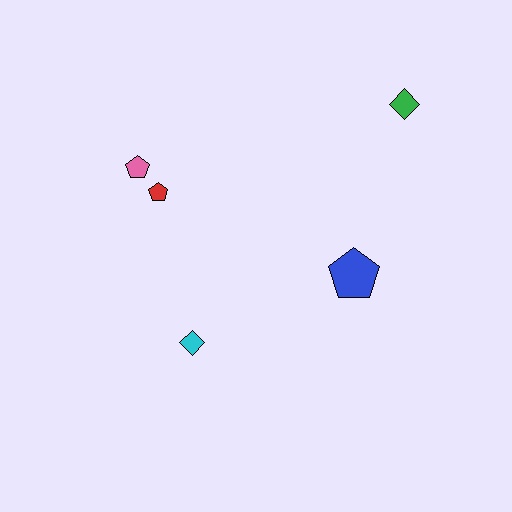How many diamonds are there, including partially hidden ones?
There are 2 diamonds.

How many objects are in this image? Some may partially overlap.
There are 5 objects.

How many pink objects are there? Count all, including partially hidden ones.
There is 1 pink object.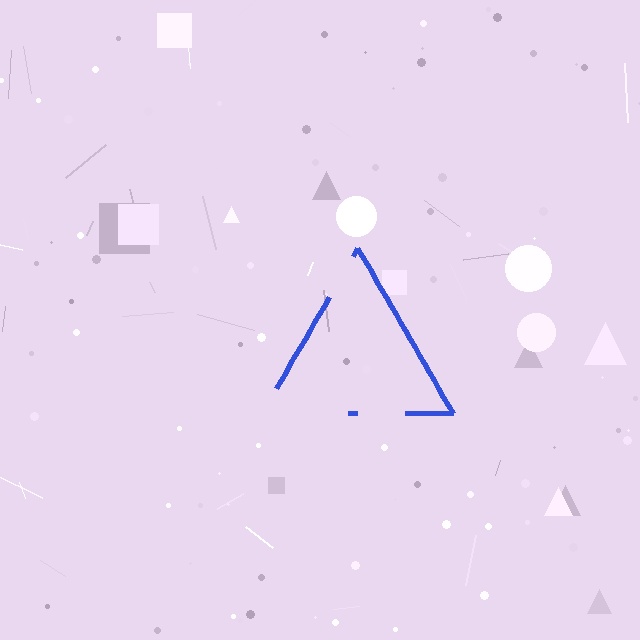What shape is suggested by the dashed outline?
The dashed outline suggests a triangle.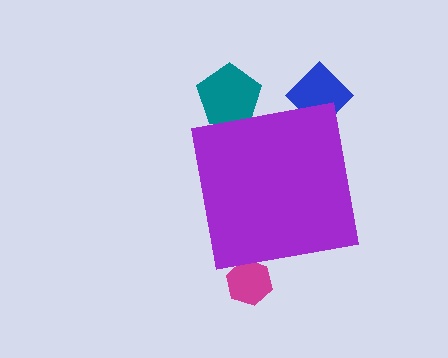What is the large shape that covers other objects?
A purple square.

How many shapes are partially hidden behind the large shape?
3 shapes are partially hidden.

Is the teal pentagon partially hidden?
Yes, the teal pentagon is partially hidden behind the purple square.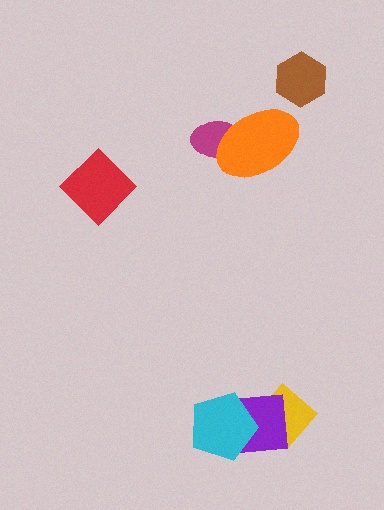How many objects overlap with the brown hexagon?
0 objects overlap with the brown hexagon.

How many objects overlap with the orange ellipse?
1 object overlaps with the orange ellipse.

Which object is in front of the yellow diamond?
The purple square is in front of the yellow diamond.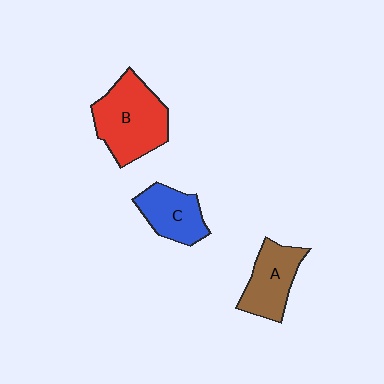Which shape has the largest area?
Shape B (red).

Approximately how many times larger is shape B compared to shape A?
Approximately 1.5 times.